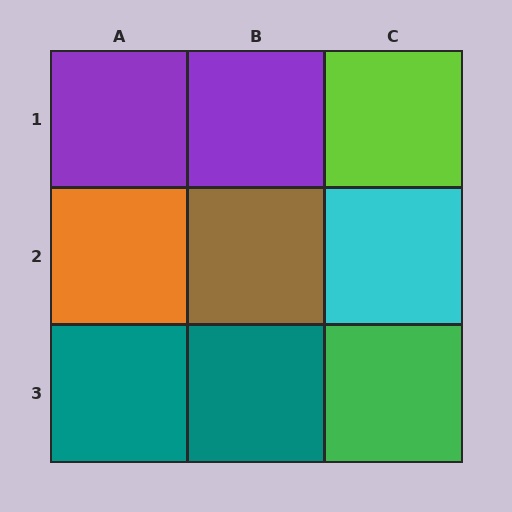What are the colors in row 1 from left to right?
Purple, purple, lime.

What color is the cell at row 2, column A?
Orange.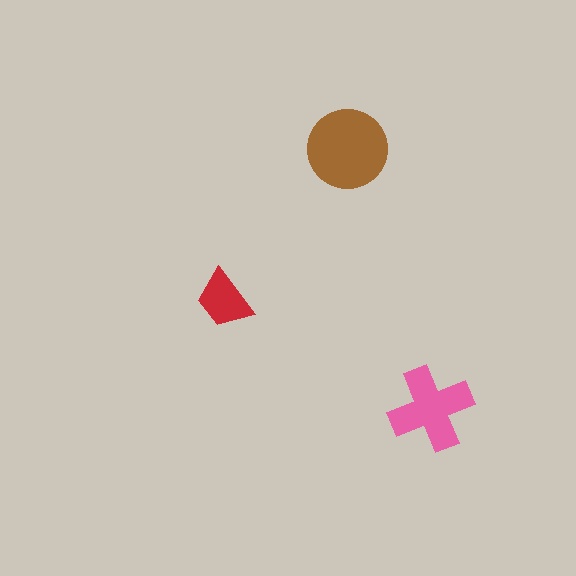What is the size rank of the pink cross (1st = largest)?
2nd.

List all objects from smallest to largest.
The red trapezoid, the pink cross, the brown circle.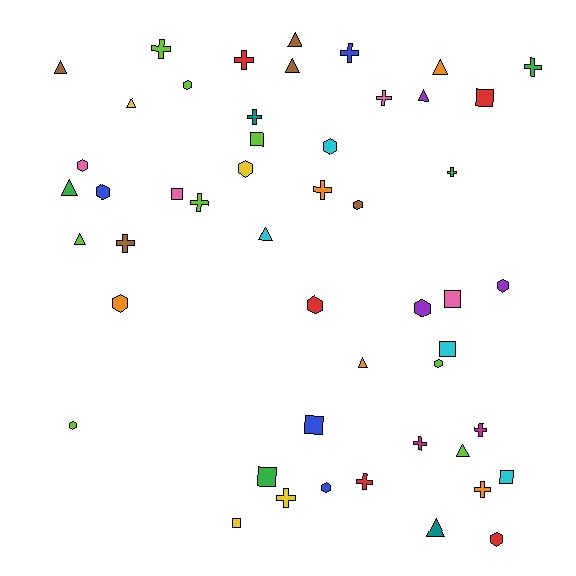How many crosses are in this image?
There are 15 crosses.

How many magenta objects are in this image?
There are 2 magenta objects.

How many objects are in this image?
There are 50 objects.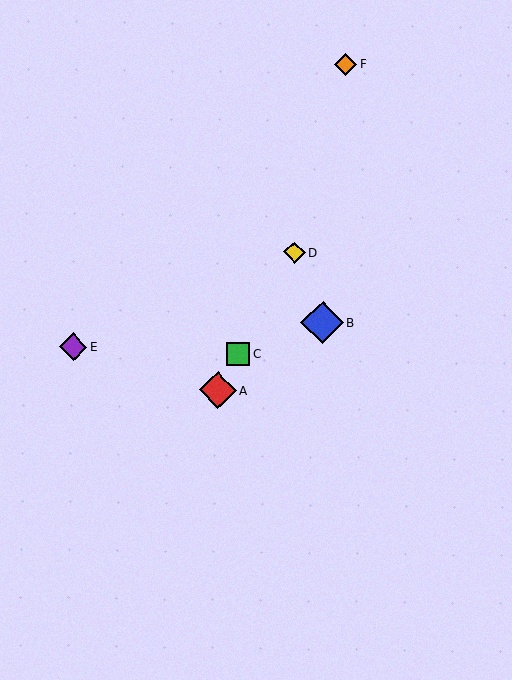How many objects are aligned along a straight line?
3 objects (A, C, D) are aligned along a straight line.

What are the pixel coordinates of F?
Object F is at (345, 65).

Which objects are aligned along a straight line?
Objects A, C, D are aligned along a straight line.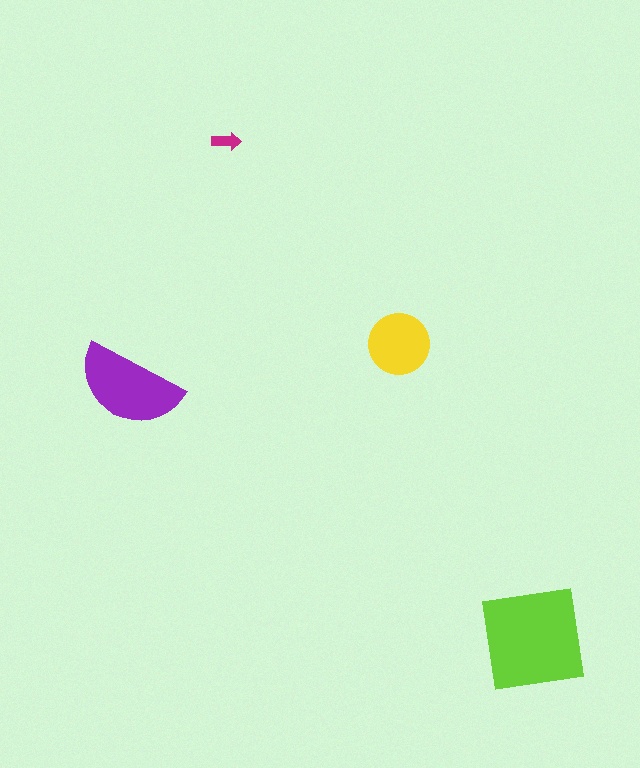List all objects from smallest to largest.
The magenta arrow, the yellow circle, the purple semicircle, the lime square.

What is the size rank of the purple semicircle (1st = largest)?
2nd.